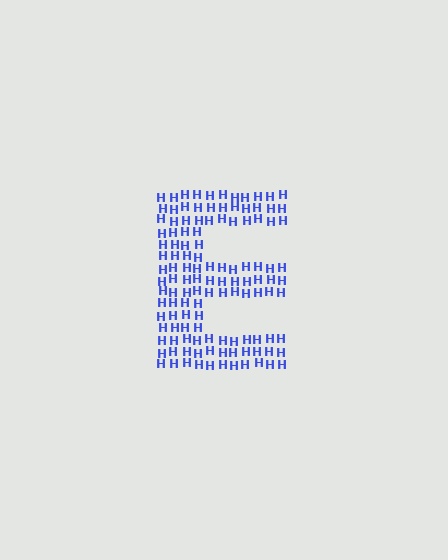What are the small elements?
The small elements are letter H's.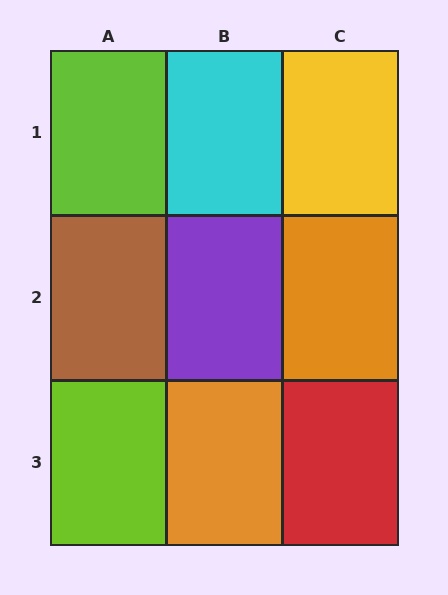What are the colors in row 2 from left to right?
Brown, purple, orange.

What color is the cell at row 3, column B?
Orange.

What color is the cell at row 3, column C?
Red.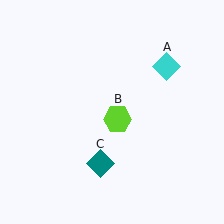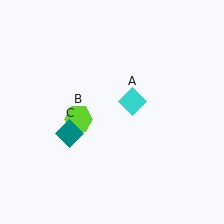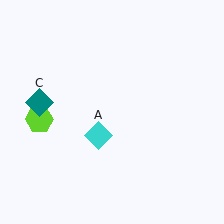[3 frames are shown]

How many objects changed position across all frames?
3 objects changed position: cyan diamond (object A), lime hexagon (object B), teal diamond (object C).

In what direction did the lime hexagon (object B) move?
The lime hexagon (object B) moved left.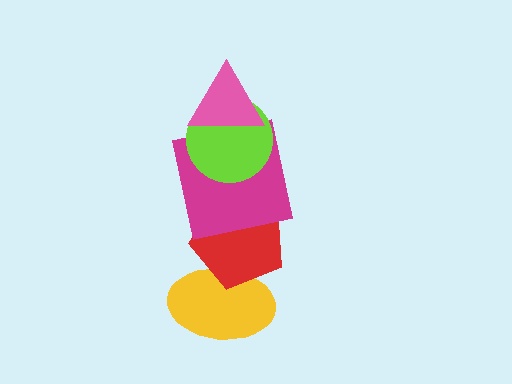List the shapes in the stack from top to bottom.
From top to bottom: the pink triangle, the lime circle, the magenta square, the red pentagon, the yellow ellipse.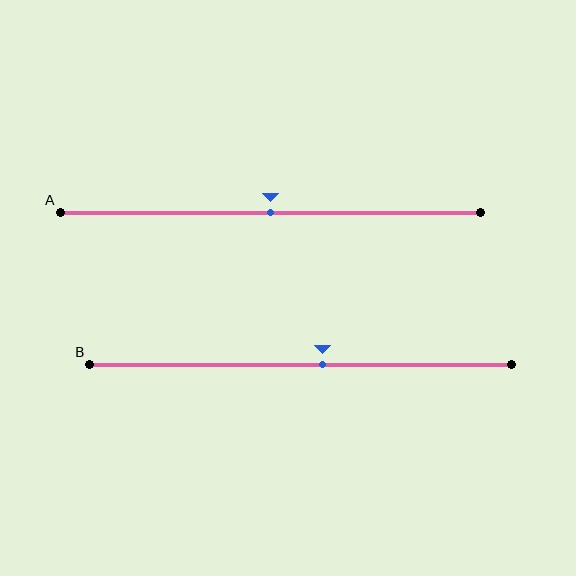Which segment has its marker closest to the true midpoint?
Segment A has its marker closest to the true midpoint.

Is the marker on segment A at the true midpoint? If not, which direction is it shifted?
Yes, the marker on segment A is at the true midpoint.